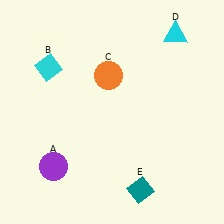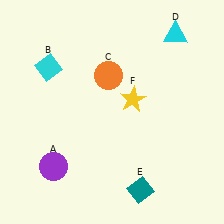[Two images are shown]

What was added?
A yellow star (F) was added in Image 2.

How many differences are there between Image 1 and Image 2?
There is 1 difference between the two images.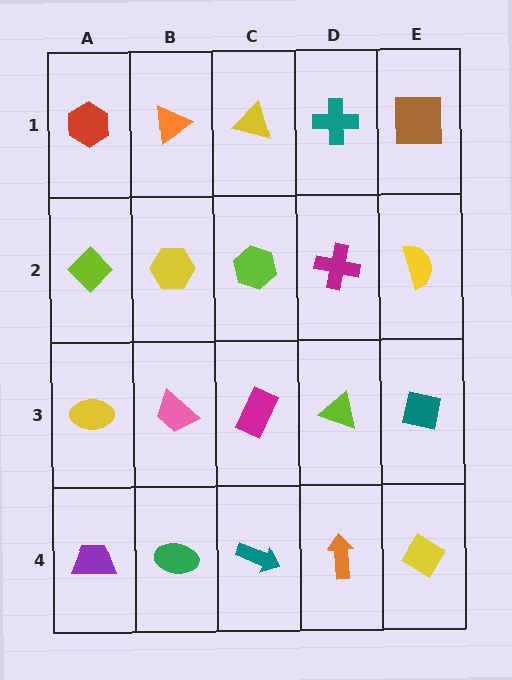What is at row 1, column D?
A teal cross.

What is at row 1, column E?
A brown square.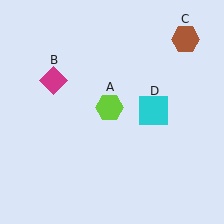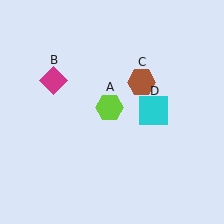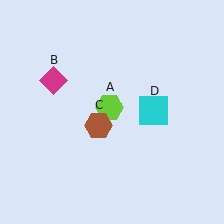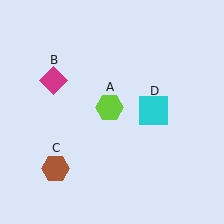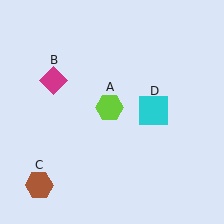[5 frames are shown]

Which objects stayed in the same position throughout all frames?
Lime hexagon (object A) and magenta diamond (object B) and cyan square (object D) remained stationary.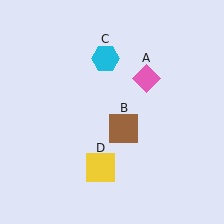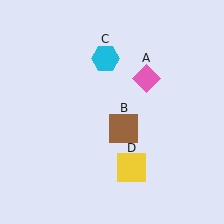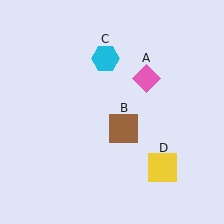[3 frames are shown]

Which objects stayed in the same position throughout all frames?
Pink diamond (object A) and brown square (object B) and cyan hexagon (object C) remained stationary.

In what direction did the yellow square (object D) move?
The yellow square (object D) moved right.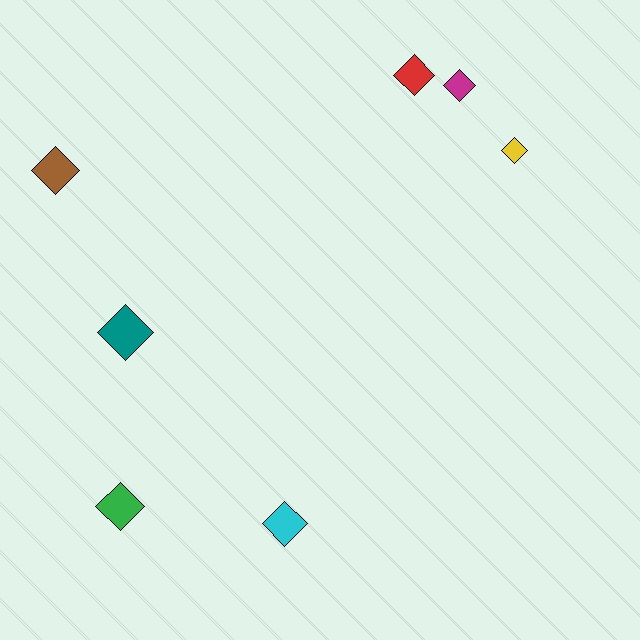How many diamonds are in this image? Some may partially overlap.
There are 7 diamonds.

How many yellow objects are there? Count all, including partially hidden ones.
There is 1 yellow object.